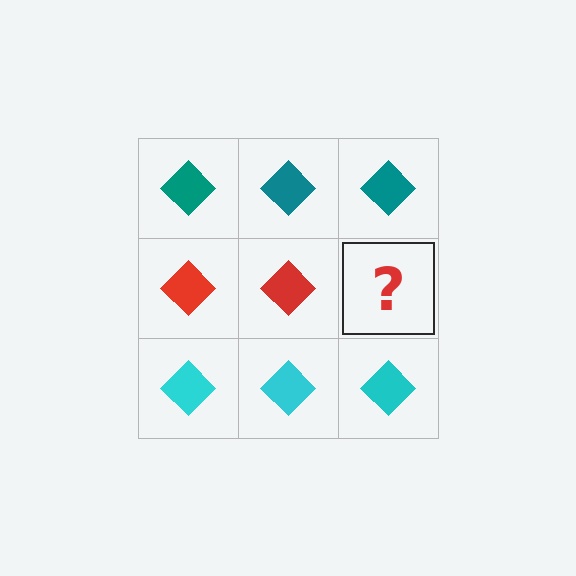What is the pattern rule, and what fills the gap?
The rule is that each row has a consistent color. The gap should be filled with a red diamond.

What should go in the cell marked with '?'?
The missing cell should contain a red diamond.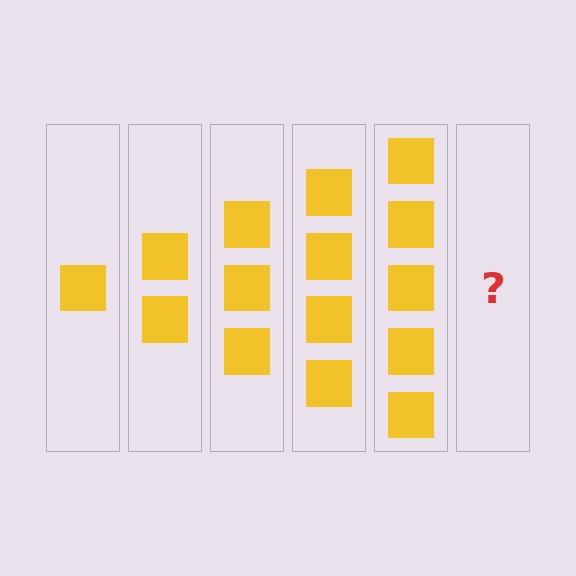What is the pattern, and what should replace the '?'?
The pattern is that each step adds one more square. The '?' should be 6 squares.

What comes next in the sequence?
The next element should be 6 squares.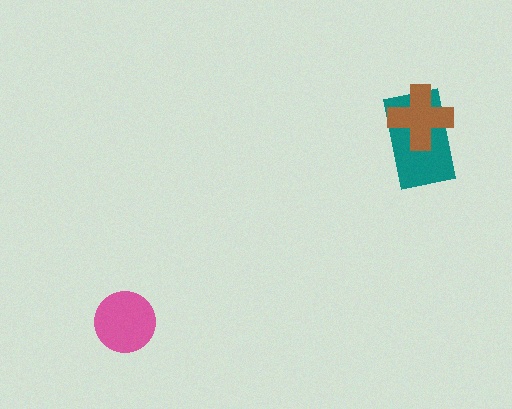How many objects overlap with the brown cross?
1 object overlaps with the brown cross.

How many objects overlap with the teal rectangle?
1 object overlaps with the teal rectangle.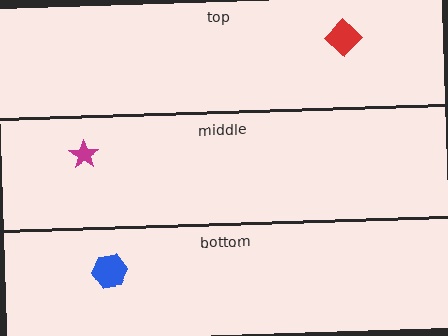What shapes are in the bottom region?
The blue hexagon.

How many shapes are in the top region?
1.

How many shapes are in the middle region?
1.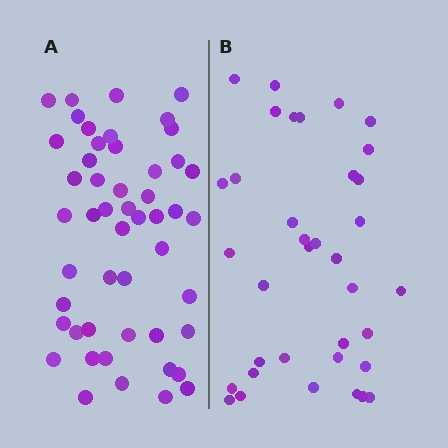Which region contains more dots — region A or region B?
Region A (the left region) has more dots.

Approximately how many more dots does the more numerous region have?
Region A has approximately 15 more dots than region B.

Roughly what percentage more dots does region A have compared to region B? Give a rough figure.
About 40% more.